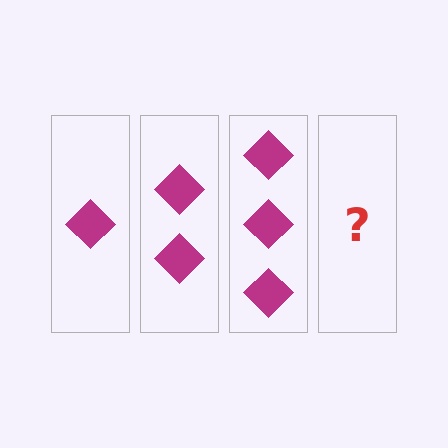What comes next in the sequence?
The next element should be 4 diamonds.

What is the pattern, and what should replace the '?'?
The pattern is that each step adds one more diamond. The '?' should be 4 diamonds.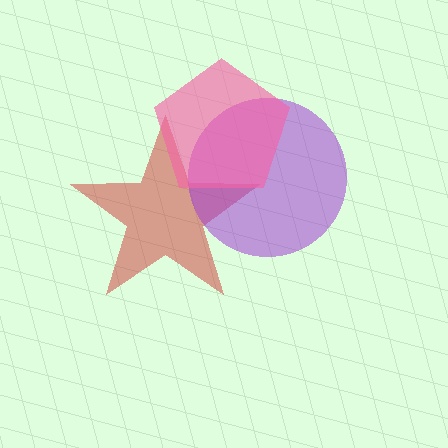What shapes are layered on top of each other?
The layered shapes are: a red star, a purple circle, a pink pentagon.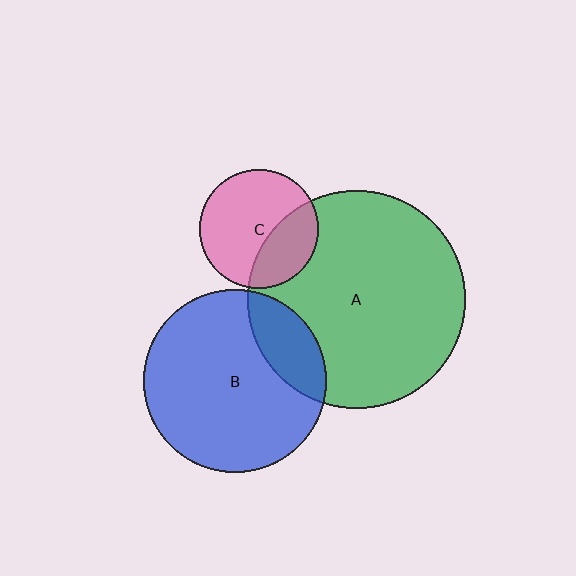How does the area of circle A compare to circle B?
Approximately 1.4 times.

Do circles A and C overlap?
Yes.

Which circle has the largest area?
Circle A (green).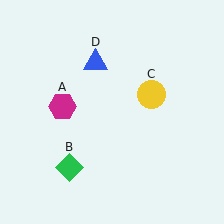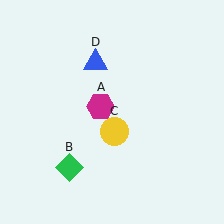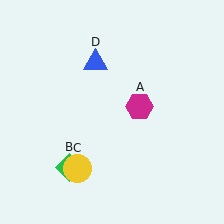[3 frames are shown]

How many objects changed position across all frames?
2 objects changed position: magenta hexagon (object A), yellow circle (object C).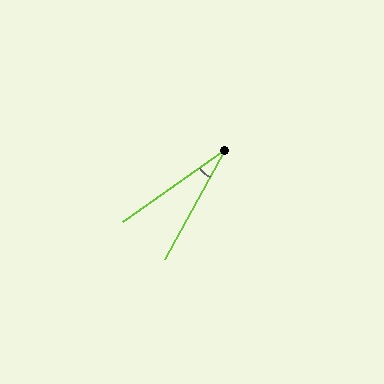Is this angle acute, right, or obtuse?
It is acute.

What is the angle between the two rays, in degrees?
Approximately 26 degrees.